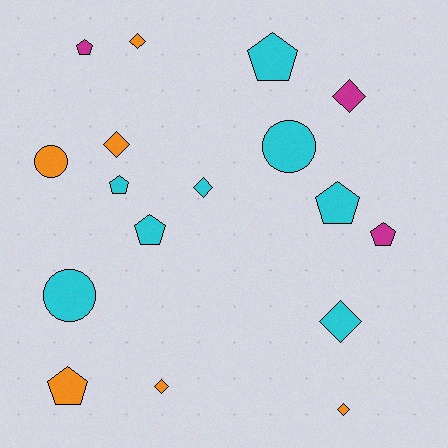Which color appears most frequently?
Cyan, with 8 objects.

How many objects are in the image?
There are 17 objects.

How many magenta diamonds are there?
There is 1 magenta diamond.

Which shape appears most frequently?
Pentagon, with 7 objects.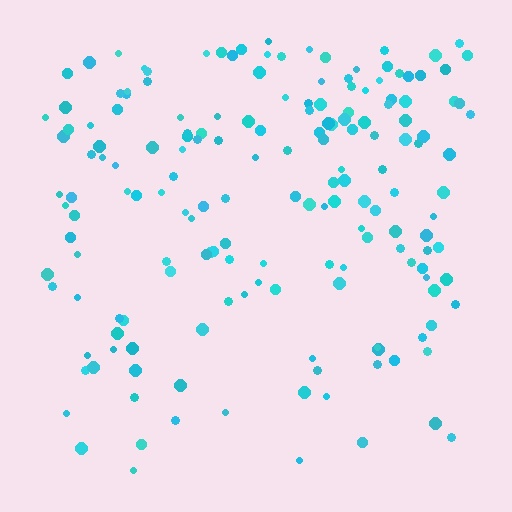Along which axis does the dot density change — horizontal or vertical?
Vertical.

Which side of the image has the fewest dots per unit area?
The bottom.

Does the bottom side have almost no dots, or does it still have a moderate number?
Still a moderate number, just noticeably fewer than the top.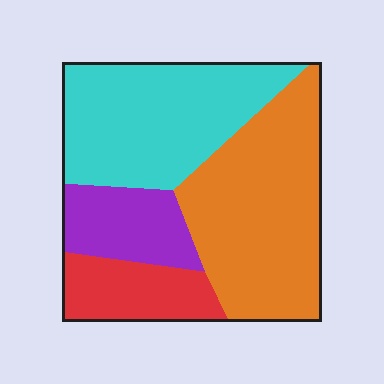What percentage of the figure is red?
Red takes up about one eighth (1/8) of the figure.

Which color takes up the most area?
Orange, at roughly 40%.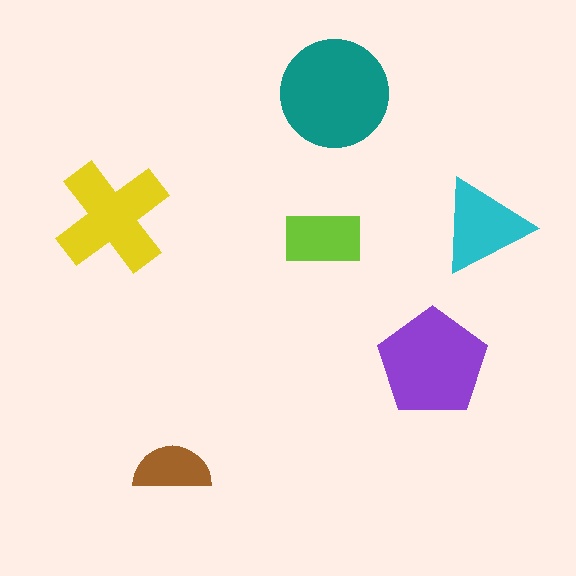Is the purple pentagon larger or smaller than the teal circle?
Smaller.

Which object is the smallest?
The brown semicircle.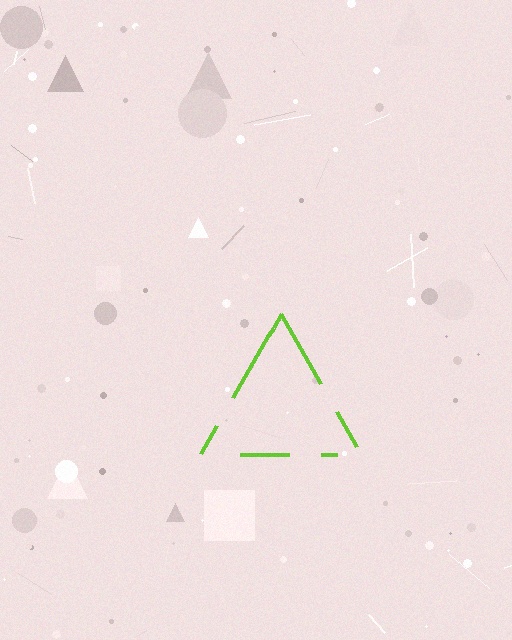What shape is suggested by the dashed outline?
The dashed outline suggests a triangle.